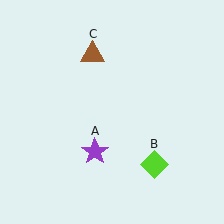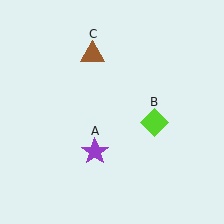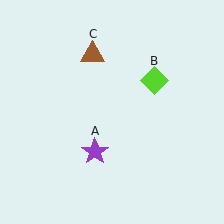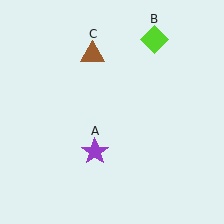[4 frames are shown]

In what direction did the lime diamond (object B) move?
The lime diamond (object B) moved up.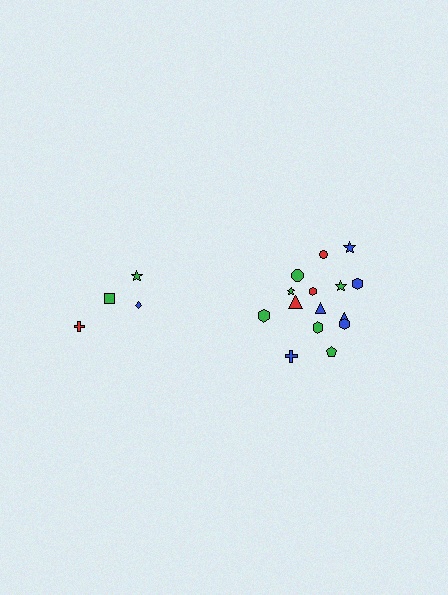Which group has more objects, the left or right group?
The right group.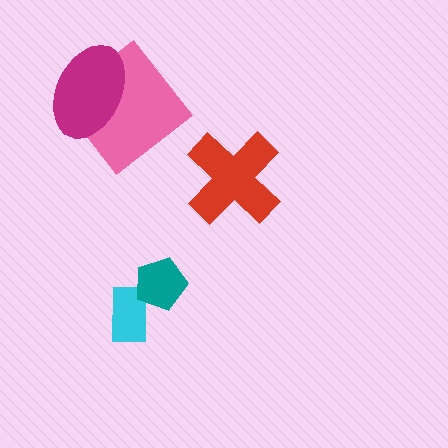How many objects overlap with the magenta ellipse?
1 object overlaps with the magenta ellipse.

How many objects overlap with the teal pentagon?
1 object overlaps with the teal pentagon.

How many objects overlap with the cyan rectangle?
1 object overlaps with the cyan rectangle.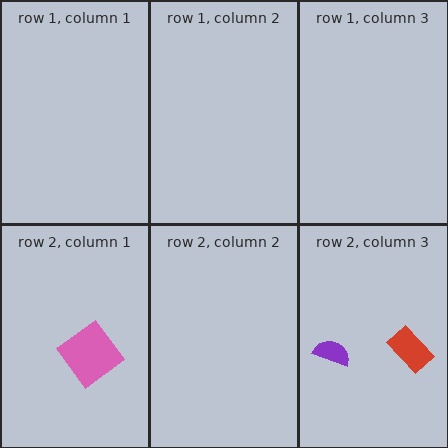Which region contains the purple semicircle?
The row 2, column 3 region.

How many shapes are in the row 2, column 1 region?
1.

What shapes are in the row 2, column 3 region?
The red rectangle, the purple semicircle.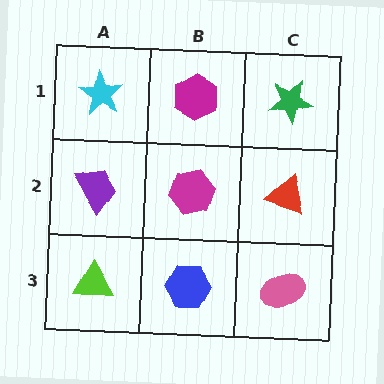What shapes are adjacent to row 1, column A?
A purple trapezoid (row 2, column A), a magenta hexagon (row 1, column B).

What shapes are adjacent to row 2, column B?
A magenta hexagon (row 1, column B), a blue hexagon (row 3, column B), a purple trapezoid (row 2, column A), a red triangle (row 2, column C).